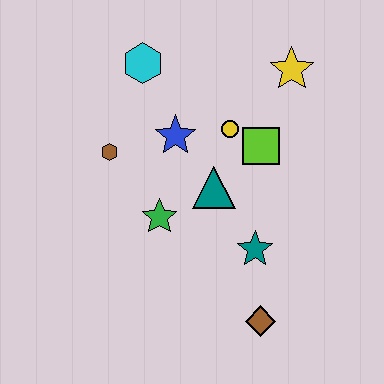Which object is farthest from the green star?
The yellow star is farthest from the green star.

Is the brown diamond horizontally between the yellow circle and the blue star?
No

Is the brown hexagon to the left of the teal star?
Yes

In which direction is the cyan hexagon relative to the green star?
The cyan hexagon is above the green star.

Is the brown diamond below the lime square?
Yes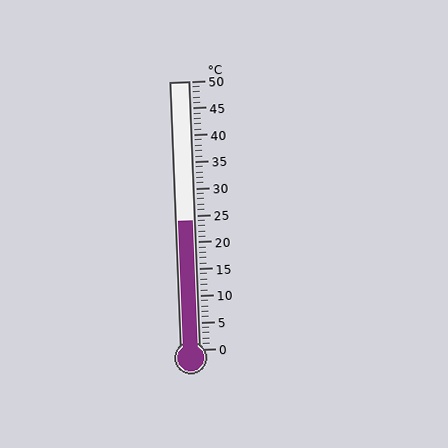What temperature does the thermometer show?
The thermometer shows approximately 24°C.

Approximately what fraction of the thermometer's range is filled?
The thermometer is filled to approximately 50% of its range.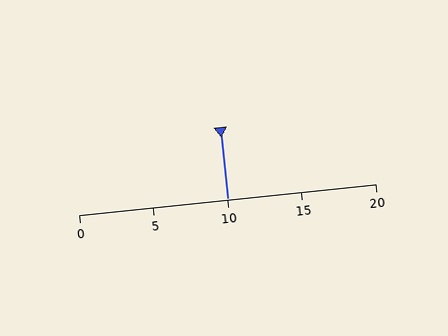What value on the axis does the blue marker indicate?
The marker indicates approximately 10.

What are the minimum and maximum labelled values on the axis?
The axis runs from 0 to 20.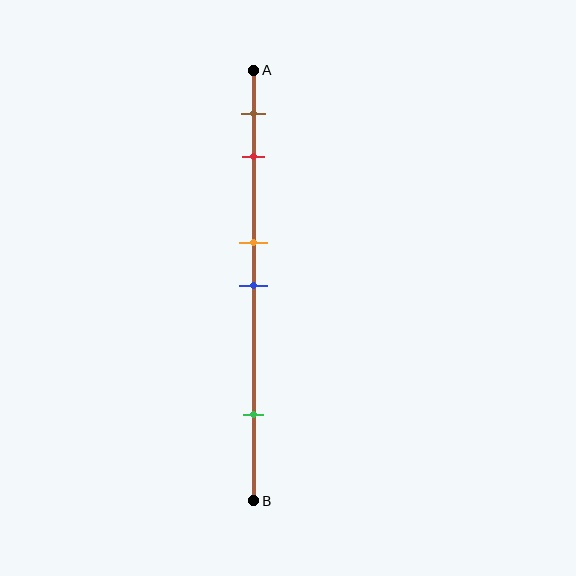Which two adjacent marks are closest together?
The orange and blue marks are the closest adjacent pair.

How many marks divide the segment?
There are 5 marks dividing the segment.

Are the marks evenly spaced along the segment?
No, the marks are not evenly spaced.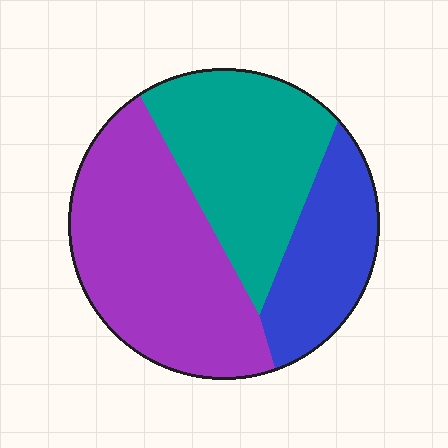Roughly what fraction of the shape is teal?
Teal takes up about one third (1/3) of the shape.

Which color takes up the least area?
Blue, at roughly 20%.